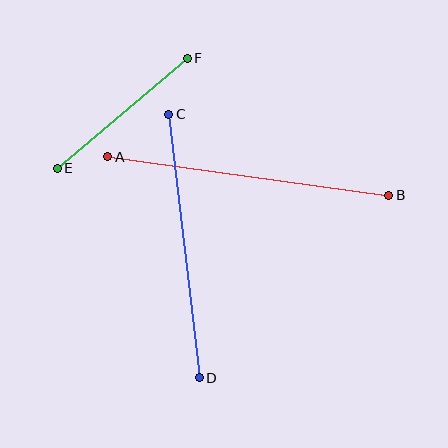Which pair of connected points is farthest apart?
Points A and B are farthest apart.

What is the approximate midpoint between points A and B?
The midpoint is at approximately (248, 176) pixels.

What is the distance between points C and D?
The distance is approximately 265 pixels.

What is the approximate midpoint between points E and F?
The midpoint is at approximately (122, 113) pixels.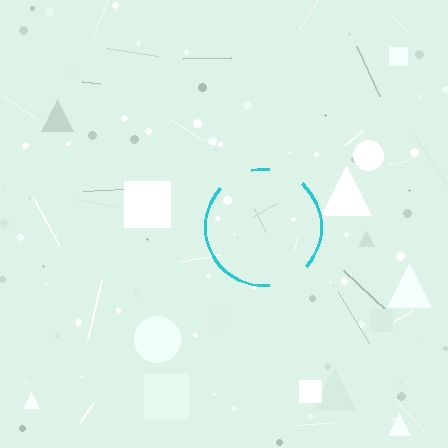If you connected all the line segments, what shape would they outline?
They would outline a circle.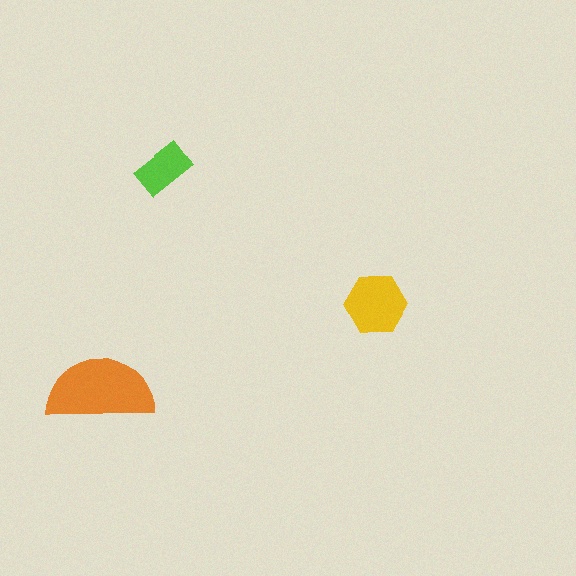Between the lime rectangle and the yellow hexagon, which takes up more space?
The yellow hexagon.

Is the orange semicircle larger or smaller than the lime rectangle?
Larger.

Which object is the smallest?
The lime rectangle.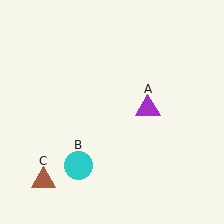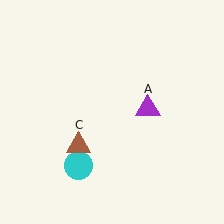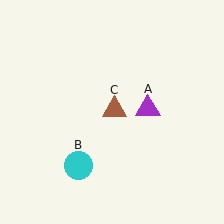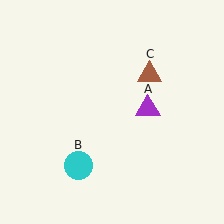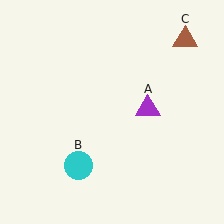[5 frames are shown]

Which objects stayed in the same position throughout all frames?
Purple triangle (object A) and cyan circle (object B) remained stationary.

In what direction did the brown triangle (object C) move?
The brown triangle (object C) moved up and to the right.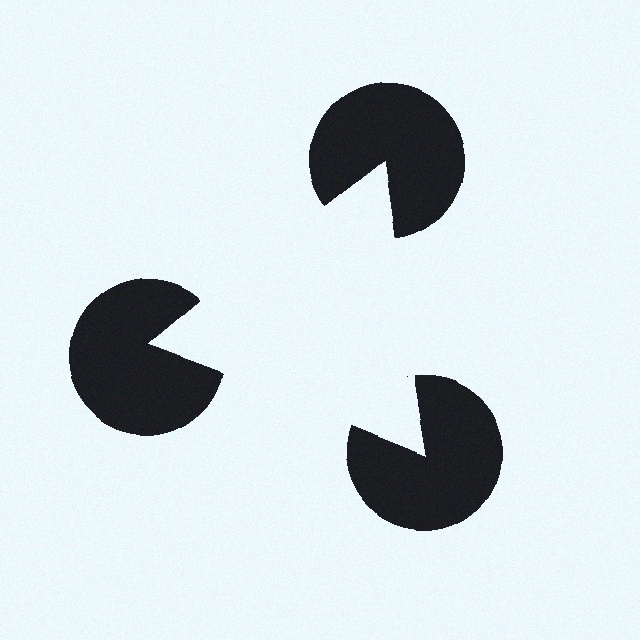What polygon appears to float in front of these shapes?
An illusory triangle — its edges are inferred from the aligned wedge cuts in the pac-man discs, not physically drawn.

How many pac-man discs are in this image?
There are 3 — one at each vertex of the illusory triangle.